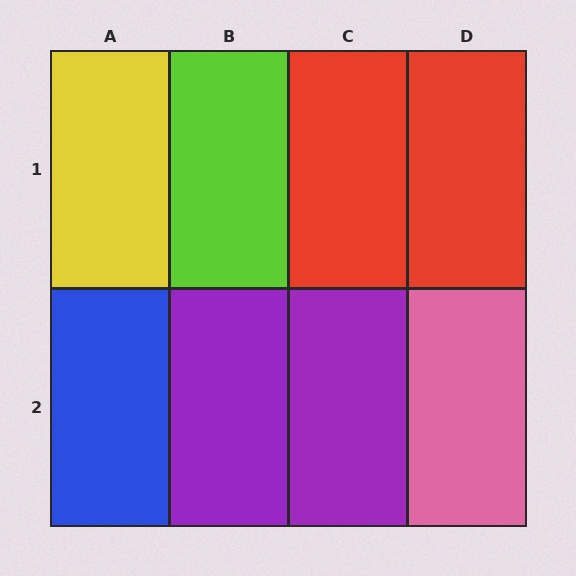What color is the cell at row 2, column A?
Blue.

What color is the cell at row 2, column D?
Pink.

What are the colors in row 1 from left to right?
Yellow, lime, red, red.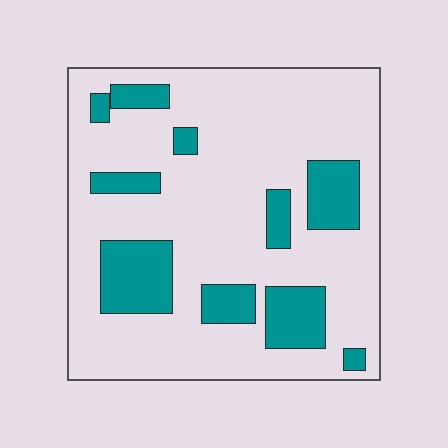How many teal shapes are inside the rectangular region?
10.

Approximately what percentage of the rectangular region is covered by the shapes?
Approximately 20%.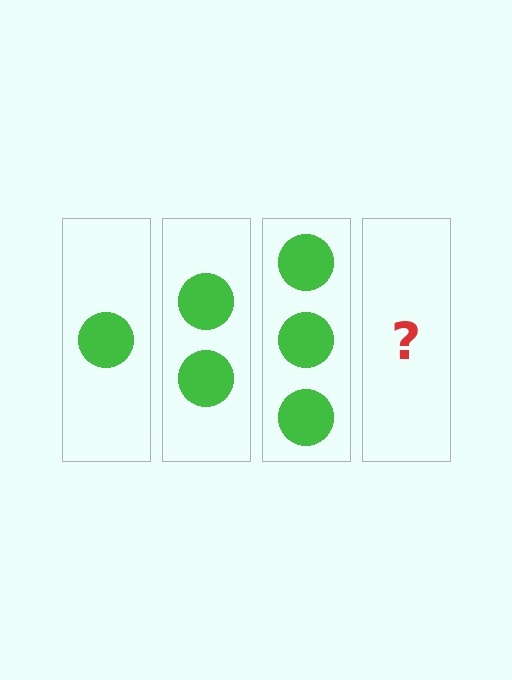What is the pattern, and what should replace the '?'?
The pattern is that each step adds one more circle. The '?' should be 4 circles.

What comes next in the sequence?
The next element should be 4 circles.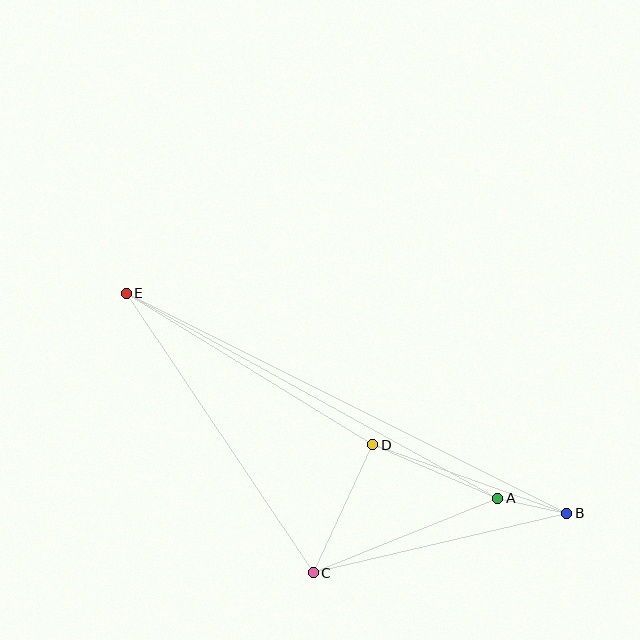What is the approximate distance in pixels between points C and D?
The distance between C and D is approximately 141 pixels.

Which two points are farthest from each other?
Points B and E are farthest from each other.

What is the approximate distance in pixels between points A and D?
The distance between A and D is approximately 136 pixels.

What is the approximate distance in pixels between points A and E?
The distance between A and E is approximately 424 pixels.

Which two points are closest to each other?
Points A and B are closest to each other.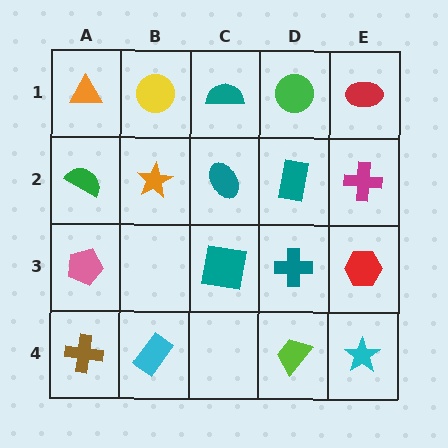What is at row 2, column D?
A teal rectangle.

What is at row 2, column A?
A green semicircle.